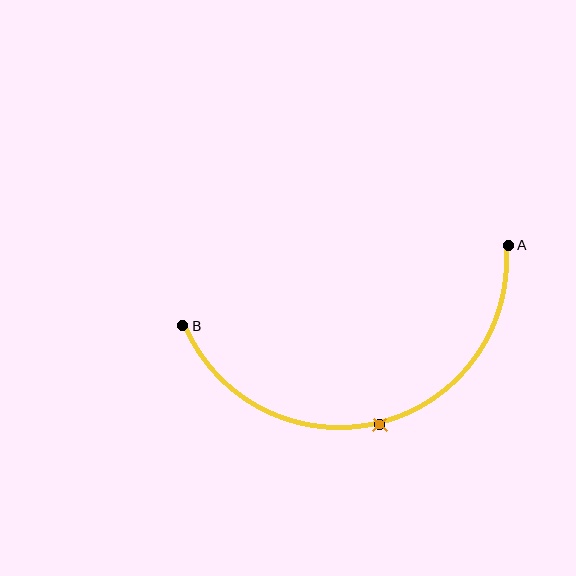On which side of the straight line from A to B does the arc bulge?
The arc bulges below the straight line connecting A and B.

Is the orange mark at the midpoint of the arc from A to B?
Yes. The orange mark lies on the arc at equal arc-length from both A and B — it is the arc midpoint.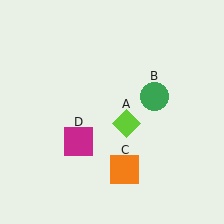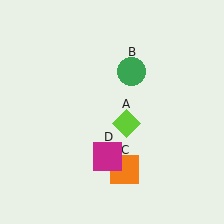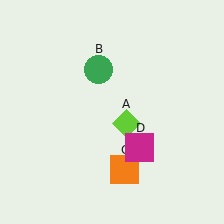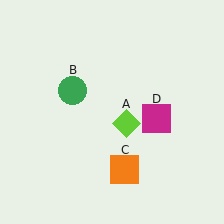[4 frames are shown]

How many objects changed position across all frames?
2 objects changed position: green circle (object B), magenta square (object D).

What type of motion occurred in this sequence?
The green circle (object B), magenta square (object D) rotated counterclockwise around the center of the scene.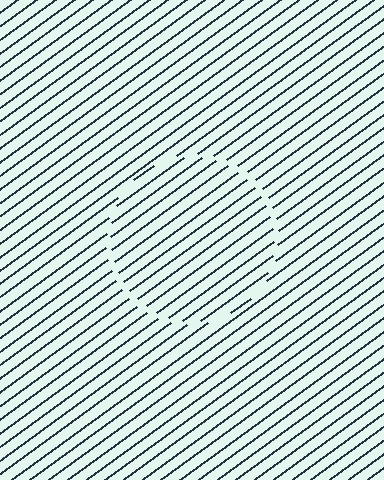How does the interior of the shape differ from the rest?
The interior of the shape contains the same grating, shifted by half a period — the contour is defined by the phase discontinuity where line-ends from the inner and outer gratings abut.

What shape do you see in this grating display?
An illusory circle. The interior of the shape contains the same grating, shifted by half a period — the contour is defined by the phase discontinuity where line-ends from the inner and outer gratings abut.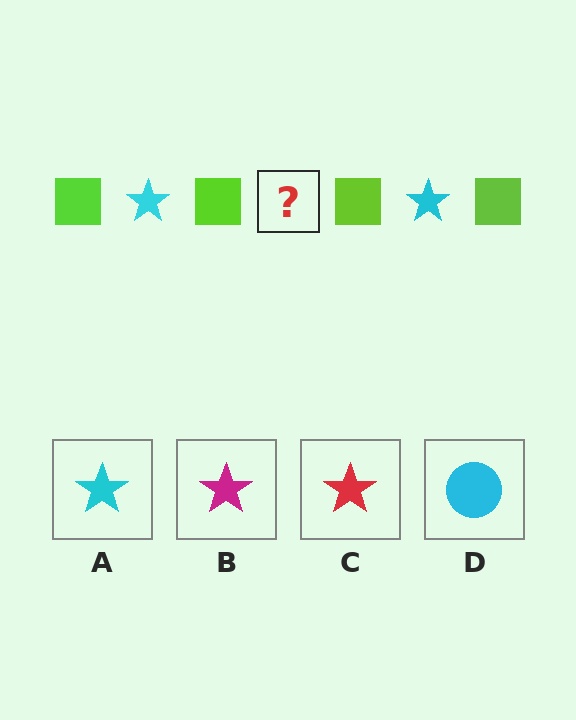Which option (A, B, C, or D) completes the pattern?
A.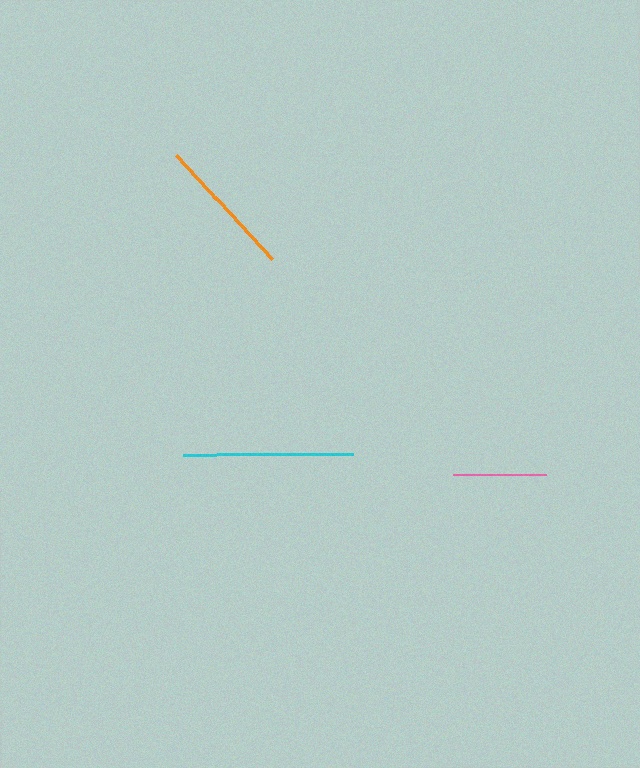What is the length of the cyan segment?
The cyan segment is approximately 170 pixels long.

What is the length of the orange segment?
The orange segment is approximately 143 pixels long.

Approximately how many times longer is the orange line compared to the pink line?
The orange line is approximately 1.5 times the length of the pink line.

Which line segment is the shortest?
The pink line is the shortest at approximately 93 pixels.